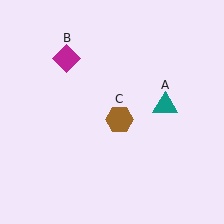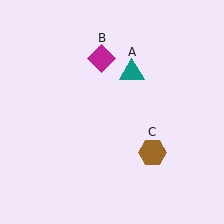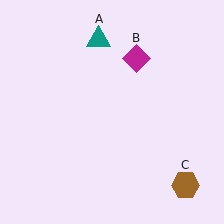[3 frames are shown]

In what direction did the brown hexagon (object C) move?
The brown hexagon (object C) moved down and to the right.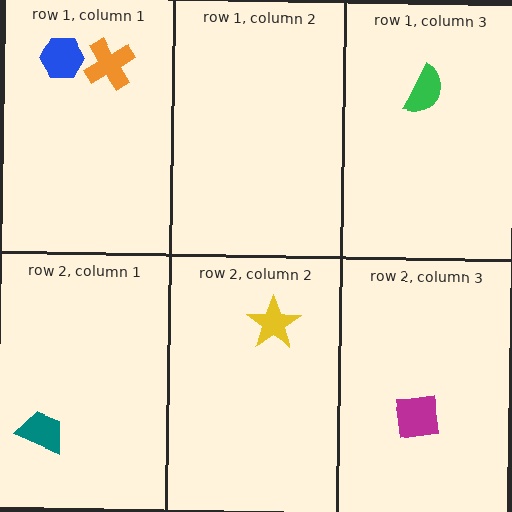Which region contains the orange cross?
The row 1, column 1 region.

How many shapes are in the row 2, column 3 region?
1.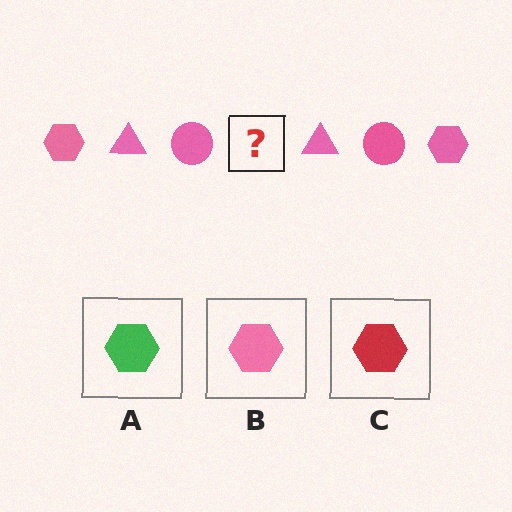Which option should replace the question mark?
Option B.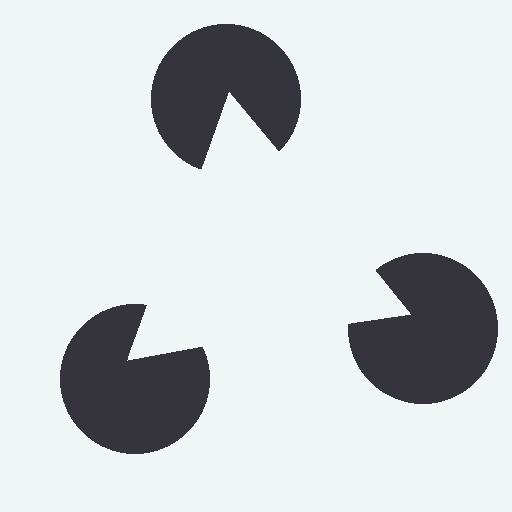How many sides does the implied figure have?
3 sides.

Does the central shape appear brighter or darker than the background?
It typically appears slightly brighter than the background, even though no actual brightness change is drawn.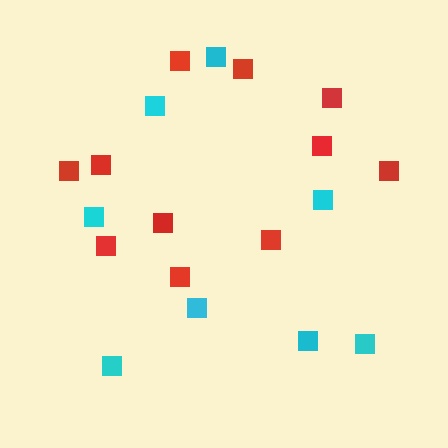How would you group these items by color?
There are 2 groups: one group of cyan squares (8) and one group of red squares (11).